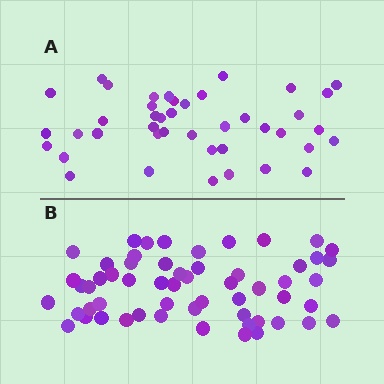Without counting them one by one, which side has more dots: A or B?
Region B (the bottom region) has more dots.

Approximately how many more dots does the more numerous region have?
Region B has approximately 15 more dots than region A.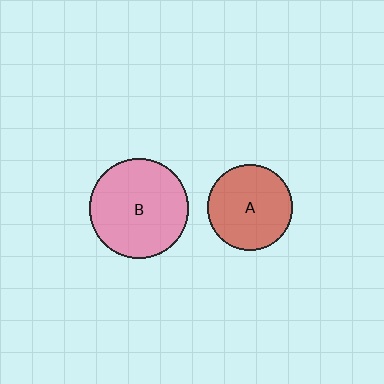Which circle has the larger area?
Circle B (pink).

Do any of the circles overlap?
No, none of the circles overlap.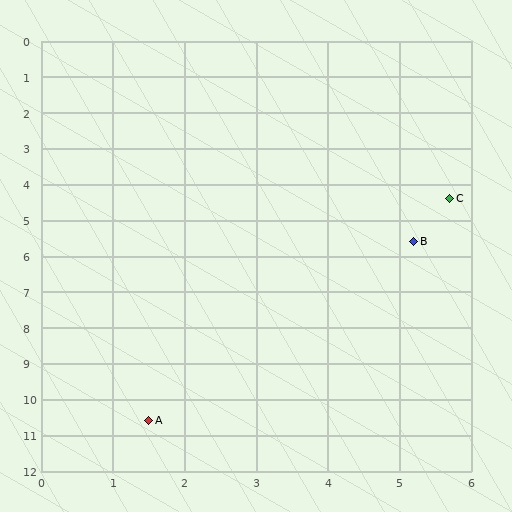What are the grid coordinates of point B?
Point B is at approximately (5.2, 5.6).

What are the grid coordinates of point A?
Point A is at approximately (1.5, 10.6).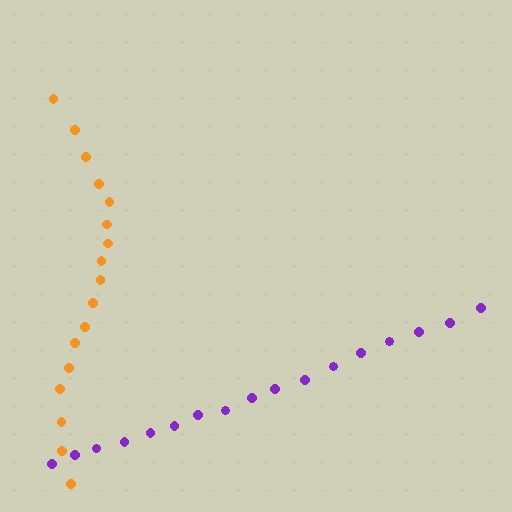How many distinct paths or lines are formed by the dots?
There are 2 distinct paths.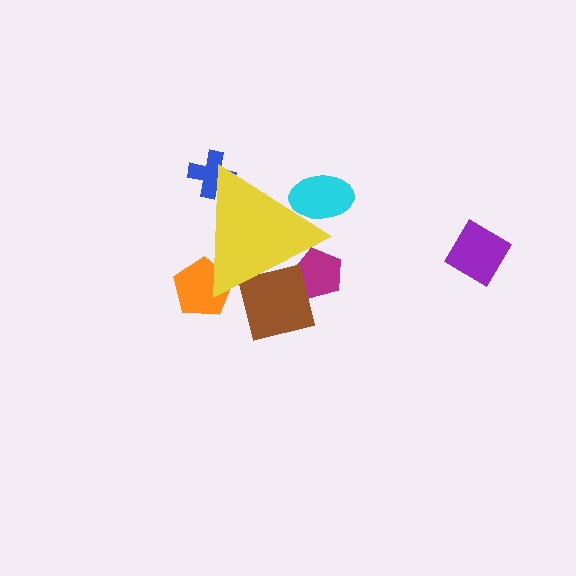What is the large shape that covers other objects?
A yellow triangle.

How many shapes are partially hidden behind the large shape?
5 shapes are partially hidden.